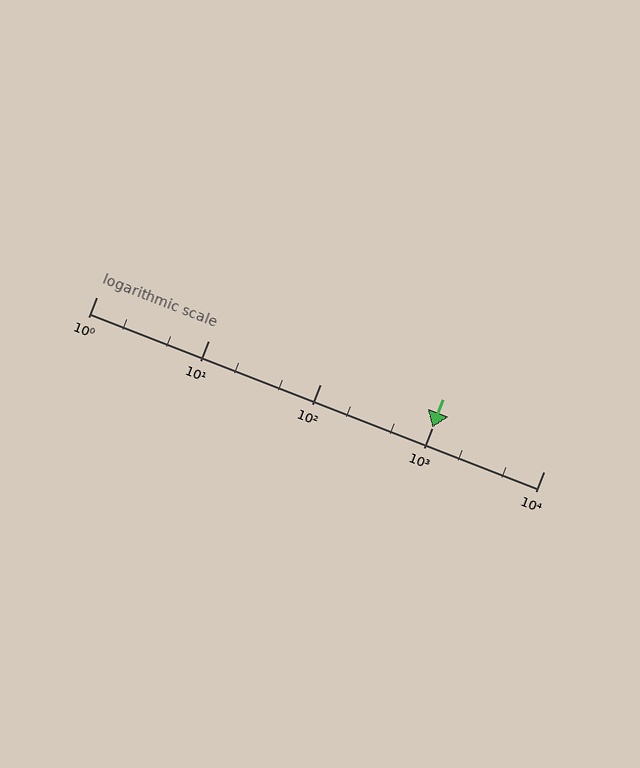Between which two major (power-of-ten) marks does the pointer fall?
The pointer is between 1000 and 10000.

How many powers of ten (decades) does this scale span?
The scale spans 4 decades, from 1 to 10000.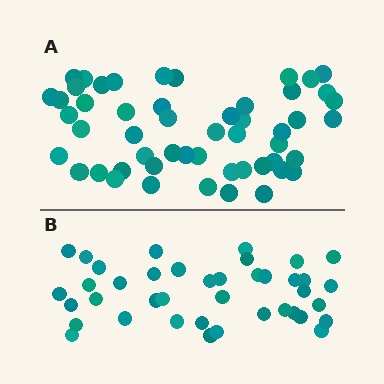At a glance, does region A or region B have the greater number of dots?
Region A (the top region) has more dots.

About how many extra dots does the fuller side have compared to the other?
Region A has roughly 12 or so more dots than region B.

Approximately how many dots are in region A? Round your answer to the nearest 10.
About 50 dots. (The exact count is 52, which rounds to 50.)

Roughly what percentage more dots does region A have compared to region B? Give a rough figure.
About 30% more.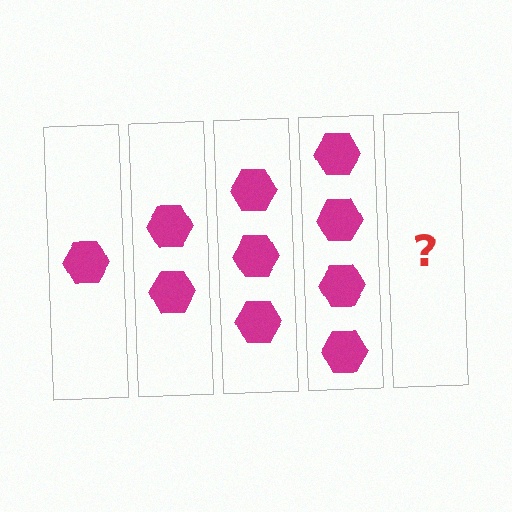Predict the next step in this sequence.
The next step is 5 hexagons.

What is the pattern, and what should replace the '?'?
The pattern is that each step adds one more hexagon. The '?' should be 5 hexagons.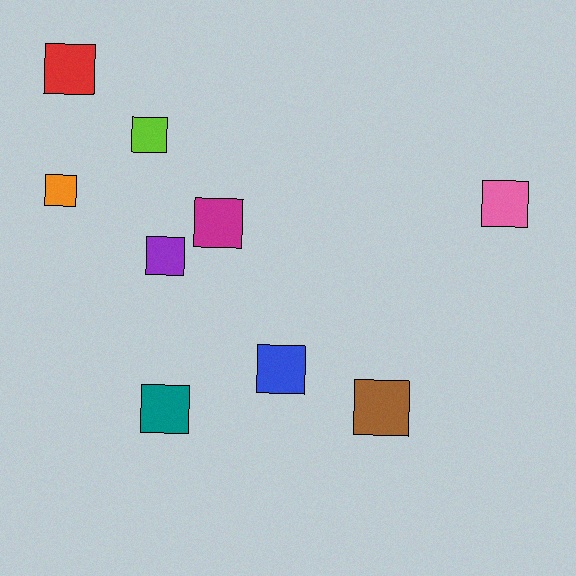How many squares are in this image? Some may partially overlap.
There are 9 squares.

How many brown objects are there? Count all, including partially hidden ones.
There is 1 brown object.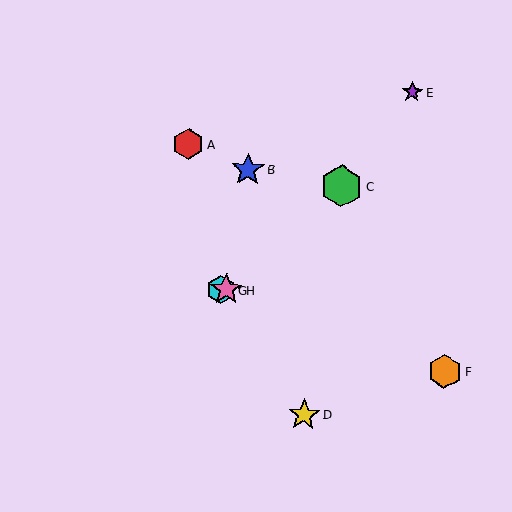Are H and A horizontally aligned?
No, H is at y≈290 and A is at y≈144.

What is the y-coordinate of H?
Object H is at y≈290.